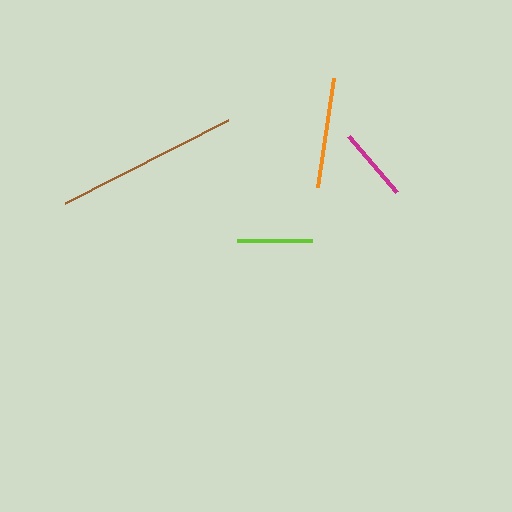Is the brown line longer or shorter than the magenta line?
The brown line is longer than the magenta line.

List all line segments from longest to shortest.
From longest to shortest: brown, orange, lime, magenta.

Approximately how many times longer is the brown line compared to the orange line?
The brown line is approximately 1.7 times the length of the orange line.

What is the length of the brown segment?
The brown segment is approximately 183 pixels long.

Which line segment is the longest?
The brown line is the longest at approximately 183 pixels.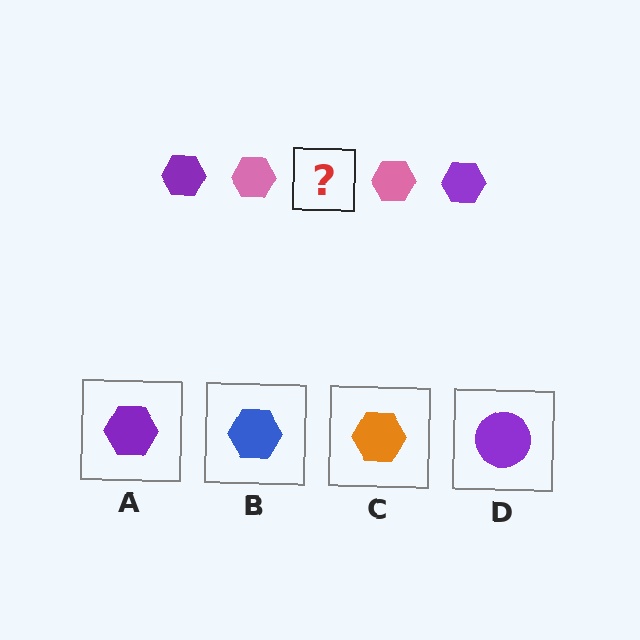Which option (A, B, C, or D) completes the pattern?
A.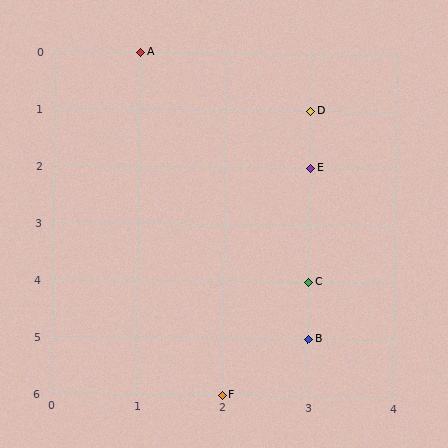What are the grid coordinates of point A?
Point A is at grid coordinates (1, 0).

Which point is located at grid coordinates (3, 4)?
Point C is at (3, 4).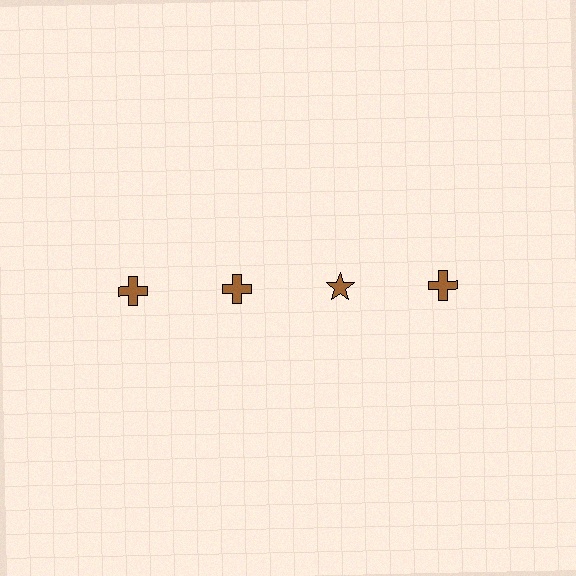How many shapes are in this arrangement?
There are 4 shapes arranged in a grid pattern.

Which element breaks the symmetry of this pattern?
The brown star in the top row, center column breaks the symmetry. All other shapes are brown crosses.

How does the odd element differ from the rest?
It has a different shape: star instead of cross.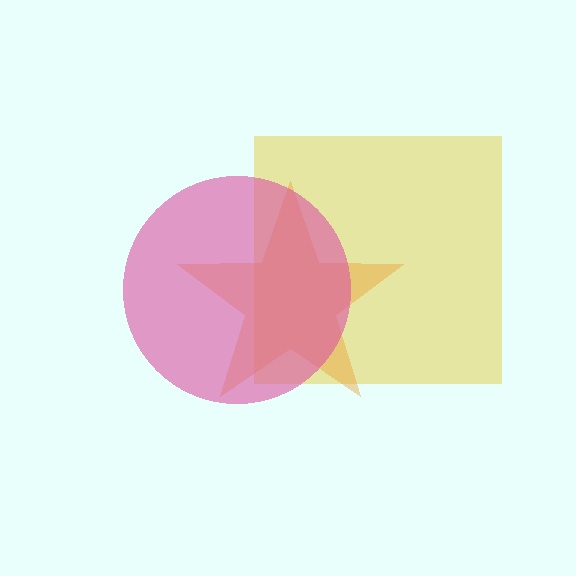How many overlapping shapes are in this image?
There are 3 overlapping shapes in the image.